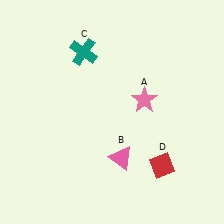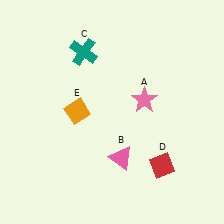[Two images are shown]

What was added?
An orange diamond (E) was added in Image 2.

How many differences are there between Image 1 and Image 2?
There is 1 difference between the two images.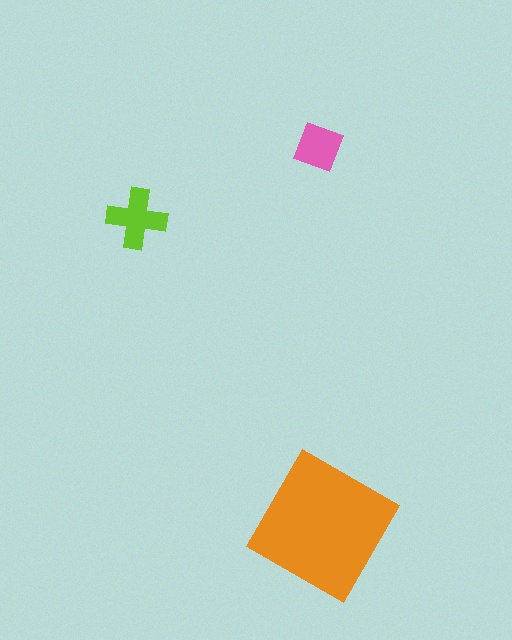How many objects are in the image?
There are 3 objects in the image.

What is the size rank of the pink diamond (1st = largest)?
3rd.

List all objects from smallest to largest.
The pink diamond, the lime cross, the orange diamond.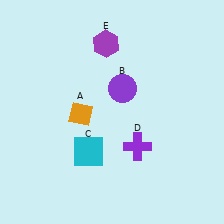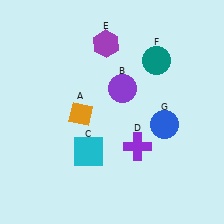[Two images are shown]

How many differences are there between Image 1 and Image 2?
There are 2 differences between the two images.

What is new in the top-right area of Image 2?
A teal circle (F) was added in the top-right area of Image 2.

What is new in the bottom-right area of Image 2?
A blue circle (G) was added in the bottom-right area of Image 2.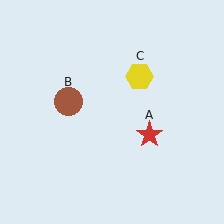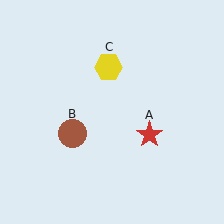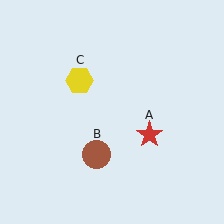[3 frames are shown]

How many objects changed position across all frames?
2 objects changed position: brown circle (object B), yellow hexagon (object C).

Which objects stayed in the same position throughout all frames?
Red star (object A) remained stationary.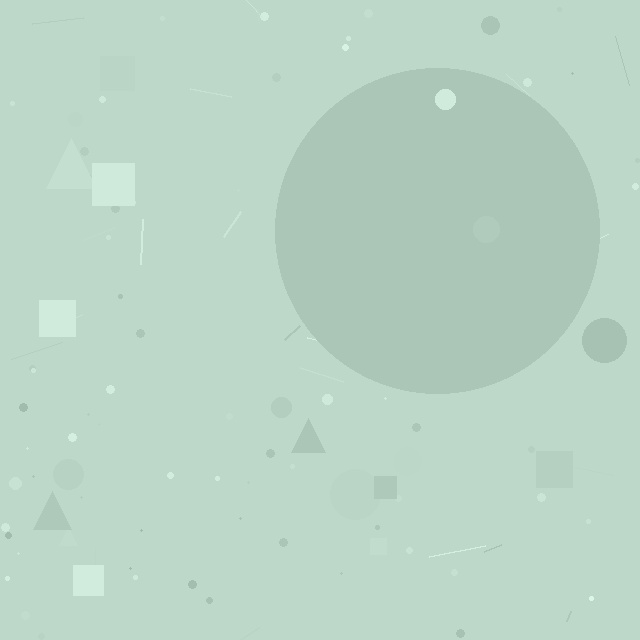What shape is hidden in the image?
A circle is hidden in the image.